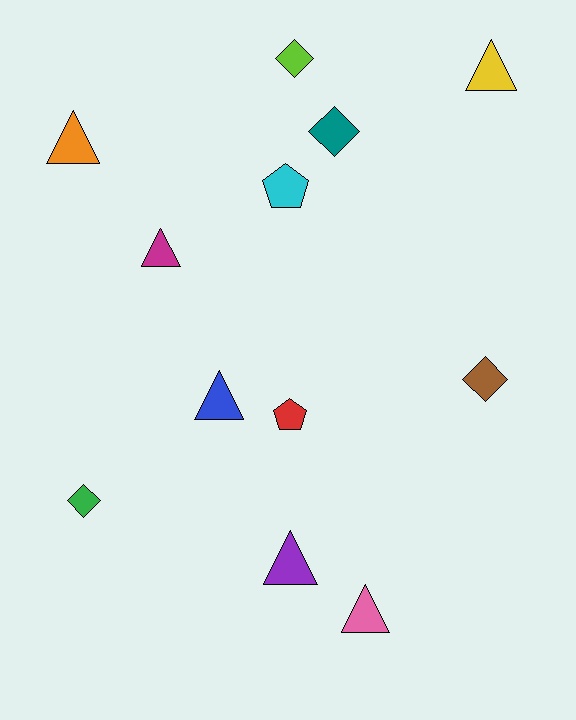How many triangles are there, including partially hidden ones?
There are 6 triangles.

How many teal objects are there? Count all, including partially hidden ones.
There is 1 teal object.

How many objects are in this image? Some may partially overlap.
There are 12 objects.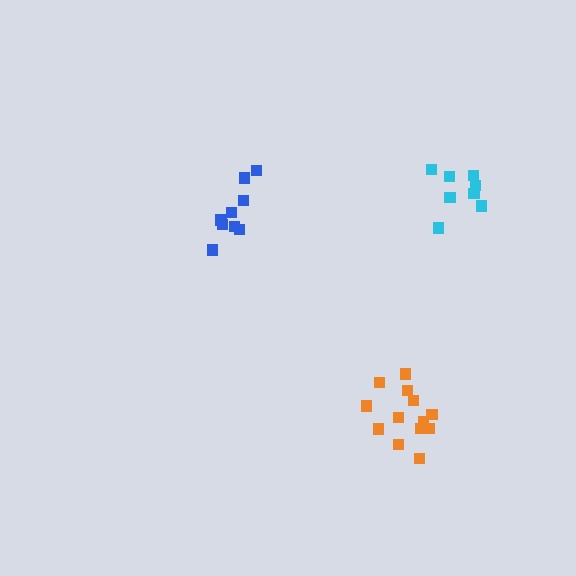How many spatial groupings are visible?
There are 3 spatial groupings.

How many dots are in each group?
Group 1: 9 dots, Group 2: 13 dots, Group 3: 8 dots (30 total).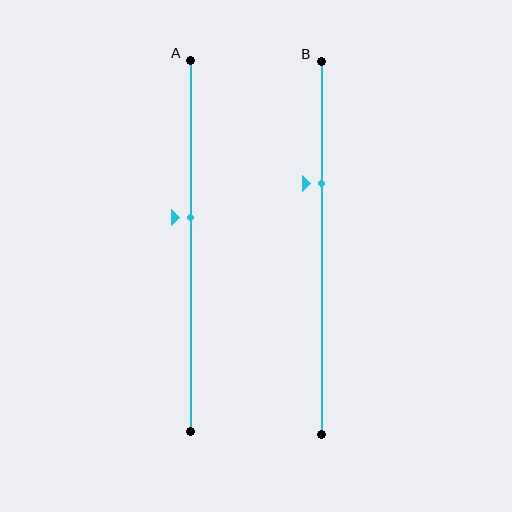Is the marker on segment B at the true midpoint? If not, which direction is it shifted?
No, the marker on segment B is shifted upward by about 17% of the segment length.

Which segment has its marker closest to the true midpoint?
Segment A has its marker closest to the true midpoint.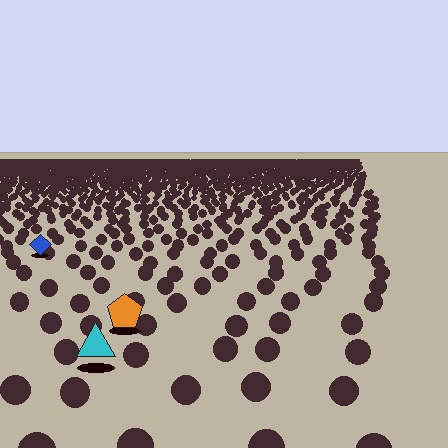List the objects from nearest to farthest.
From nearest to farthest: the cyan triangle, the orange pentagon, the blue diamond.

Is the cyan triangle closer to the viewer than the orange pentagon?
Yes. The cyan triangle is closer — you can tell from the texture gradient: the ground texture is coarser near it.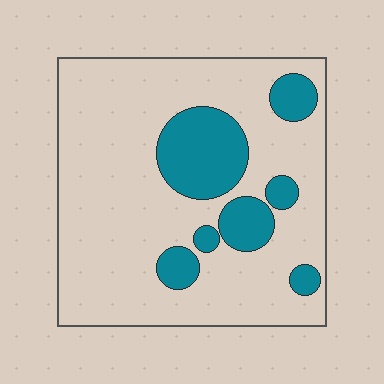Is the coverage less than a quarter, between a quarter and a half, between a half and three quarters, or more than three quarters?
Less than a quarter.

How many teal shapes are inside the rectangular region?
7.